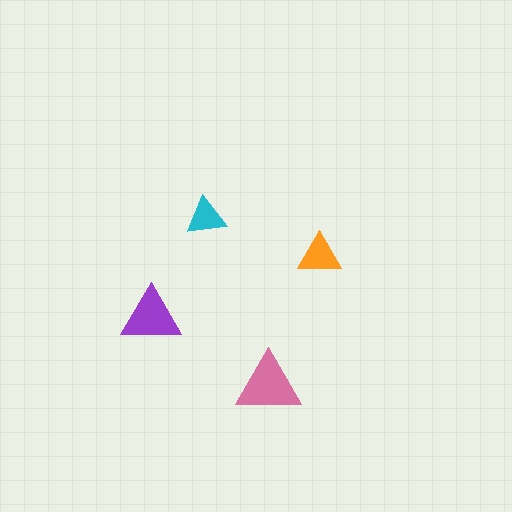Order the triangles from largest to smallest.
the pink one, the purple one, the orange one, the cyan one.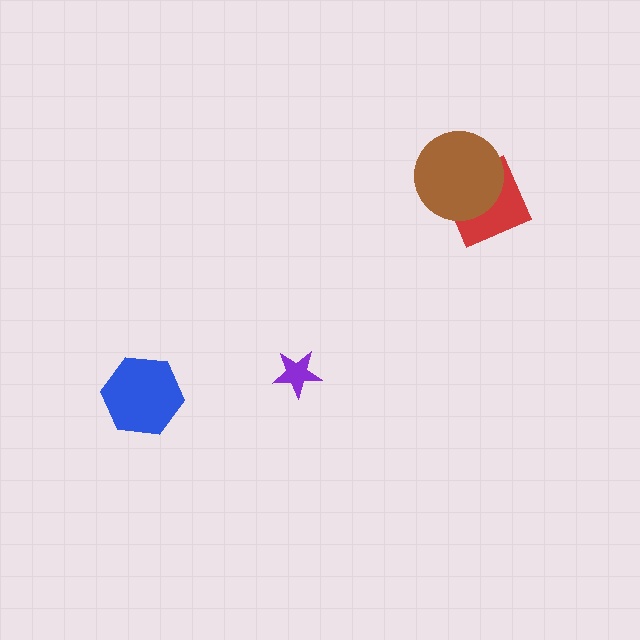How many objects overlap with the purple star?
0 objects overlap with the purple star.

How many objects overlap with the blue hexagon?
0 objects overlap with the blue hexagon.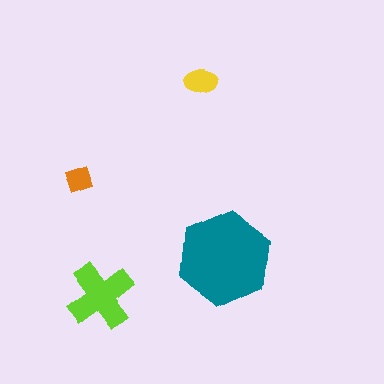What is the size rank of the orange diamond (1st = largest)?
4th.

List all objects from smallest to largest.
The orange diamond, the yellow ellipse, the lime cross, the teal hexagon.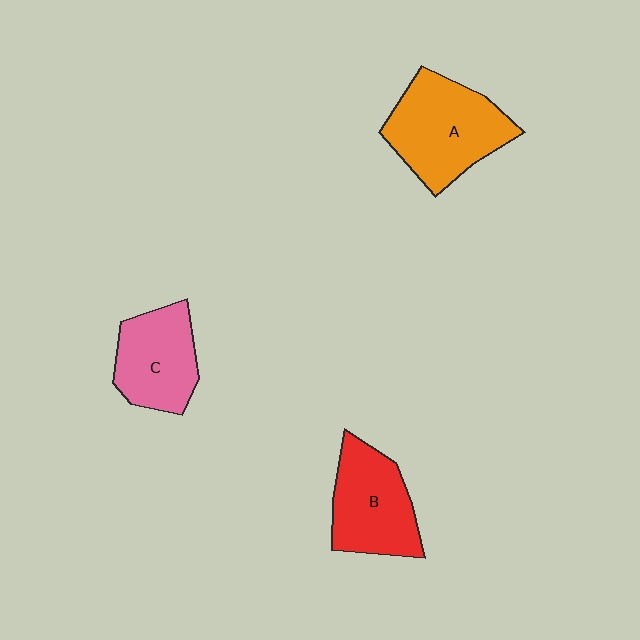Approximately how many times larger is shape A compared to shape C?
Approximately 1.3 times.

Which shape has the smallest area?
Shape C (pink).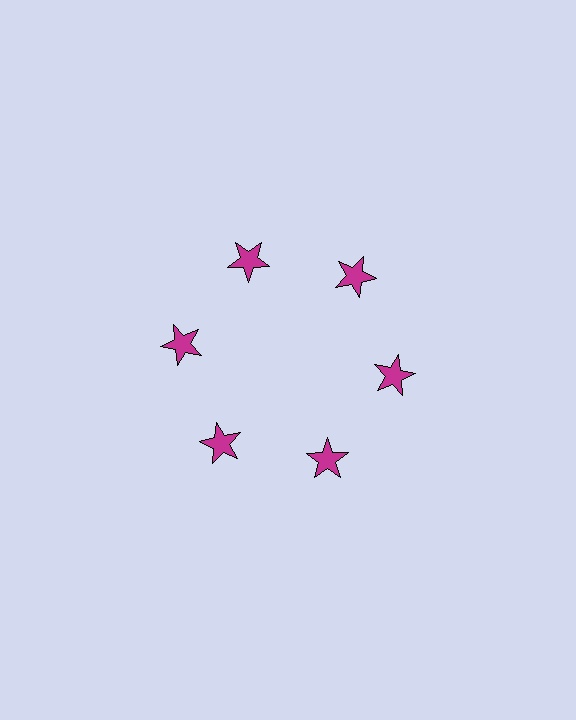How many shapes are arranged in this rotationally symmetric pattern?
There are 6 shapes, arranged in 6 groups of 1.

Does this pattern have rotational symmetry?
Yes, this pattern has 6-fold rotational symmetry. It looks the same after rotating 60 degrees around the center.